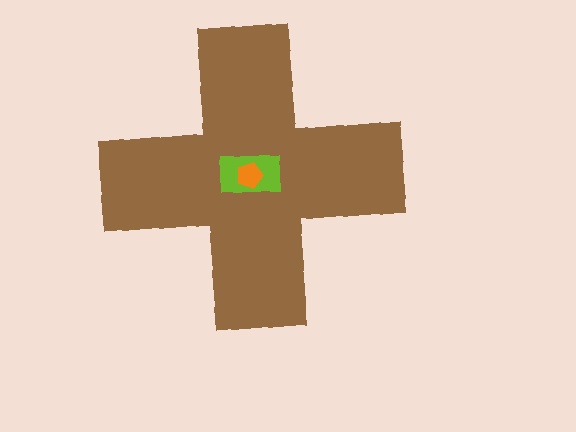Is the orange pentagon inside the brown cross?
Yes.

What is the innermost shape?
The orange pentagon.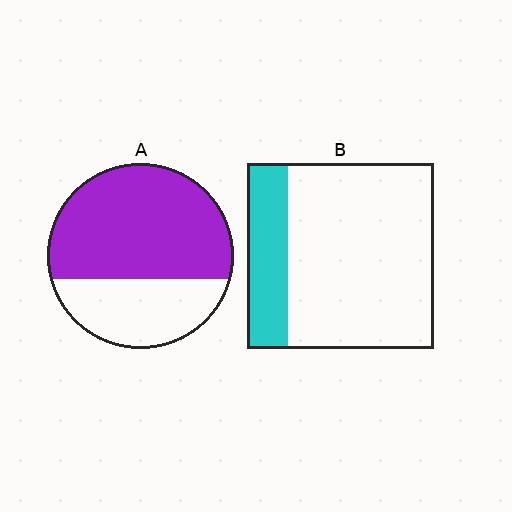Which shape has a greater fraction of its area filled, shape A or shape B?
Shape A.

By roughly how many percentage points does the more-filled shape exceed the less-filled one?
By roughly 45 percentage points (A over B).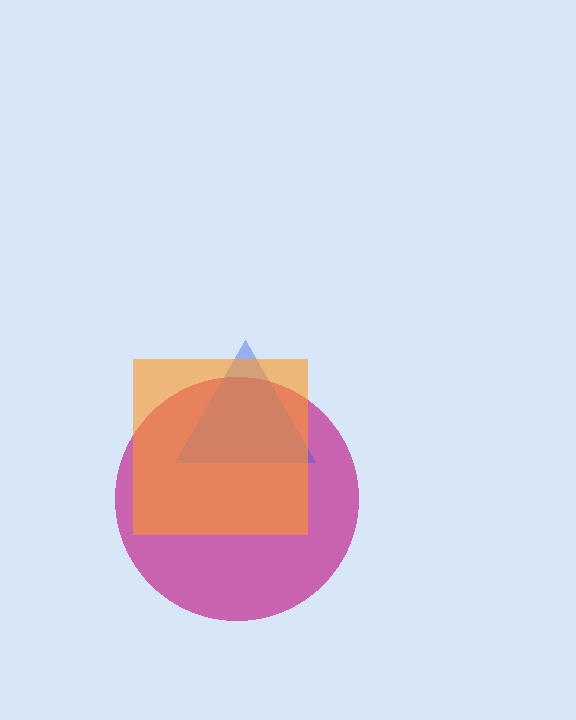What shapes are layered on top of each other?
The layered shapes are: a magenta circle, a blue triangle, an orange square.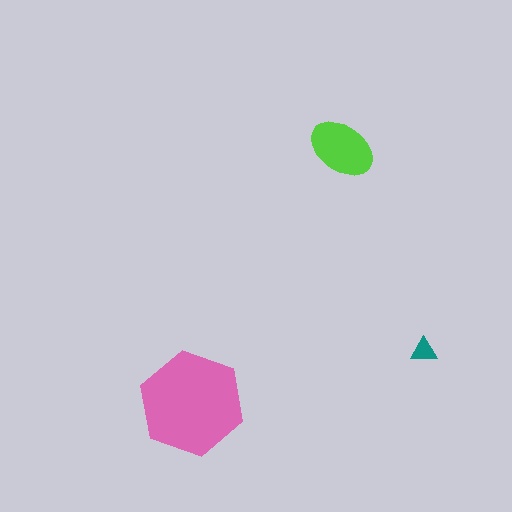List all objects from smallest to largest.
The teal triangle, the lime ellipse, the pink hexagon.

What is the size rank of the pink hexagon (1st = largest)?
1st.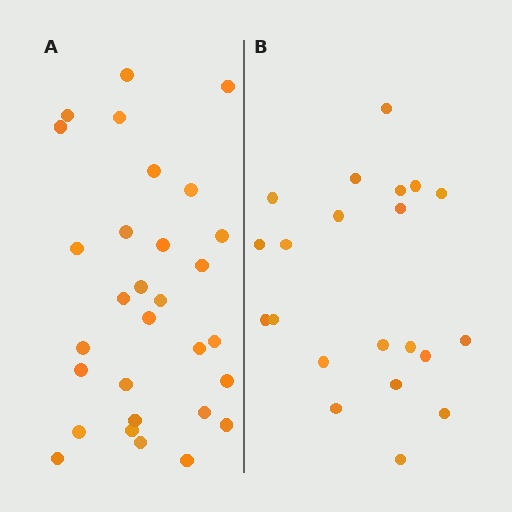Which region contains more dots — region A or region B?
Region A (the left region) has more dots.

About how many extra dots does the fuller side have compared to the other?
Region A has roughly 8 or so more dots than region B.